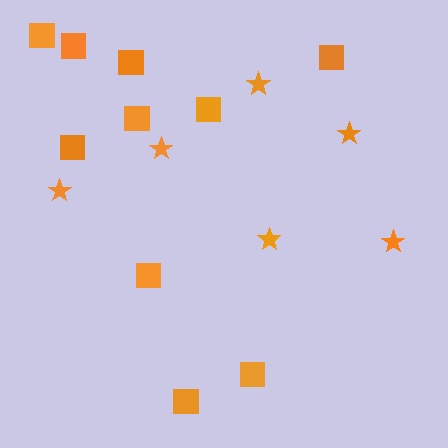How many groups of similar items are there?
There are 2 groups: one group of stars (6) and one group of squares (10).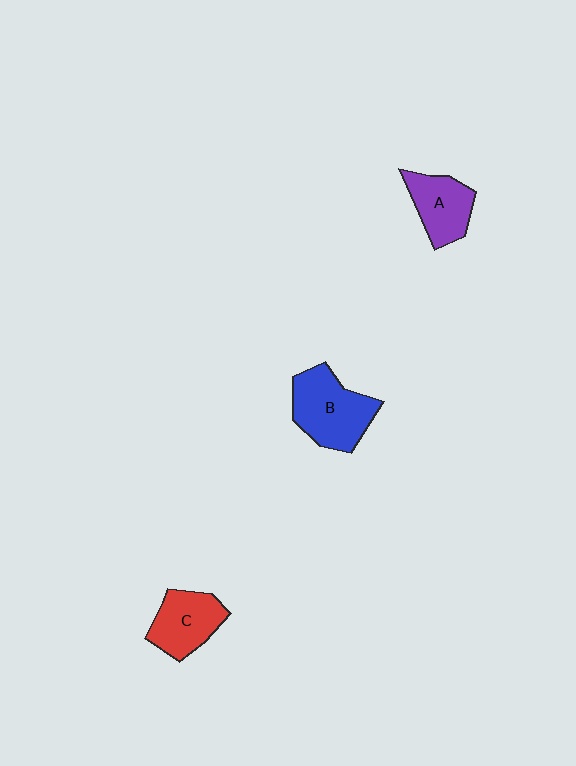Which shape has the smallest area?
Shape A (purple).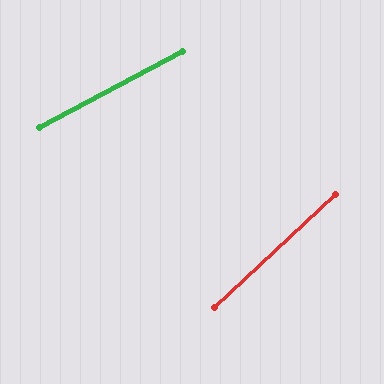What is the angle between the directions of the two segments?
Approximately 15 degrees.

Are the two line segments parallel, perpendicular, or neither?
Neither parallel nor perpendicular — they differ by about 15°.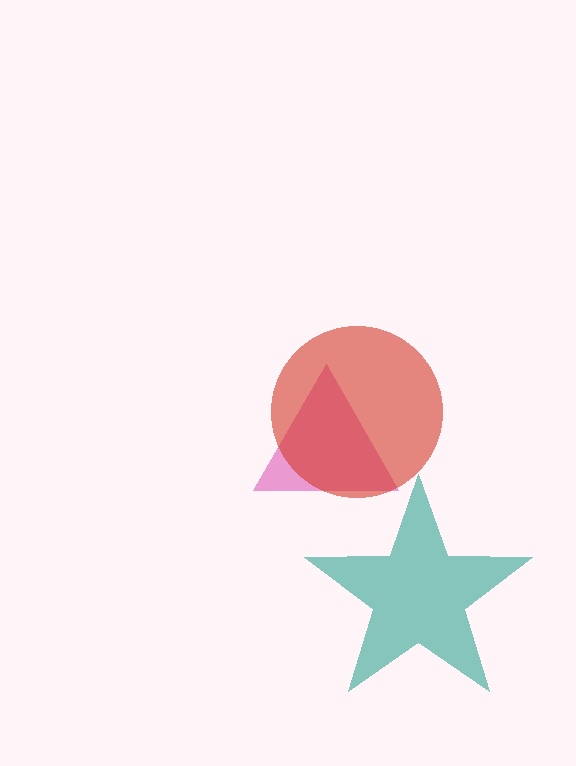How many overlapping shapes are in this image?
There are 3 overlapping shapes in the image.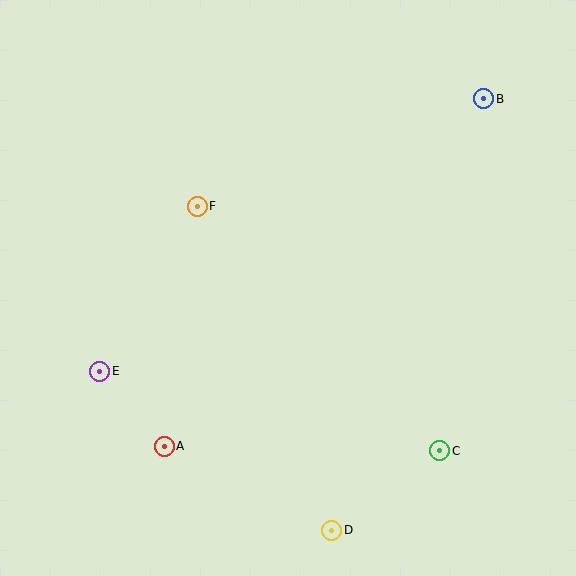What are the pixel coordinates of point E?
Point E is at (100, 371).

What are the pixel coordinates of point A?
Point A is at (164, 446).